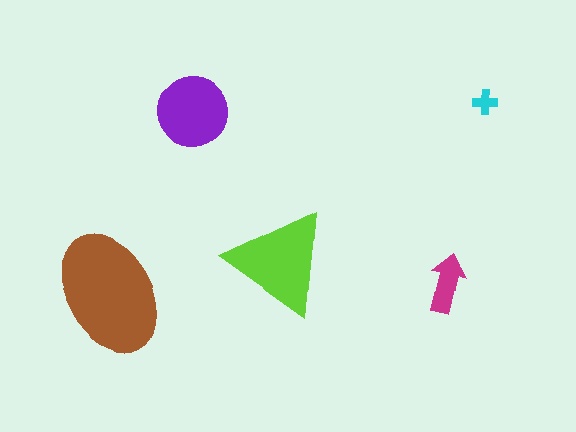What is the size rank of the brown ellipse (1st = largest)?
1st.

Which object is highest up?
The cyan cross is topmost.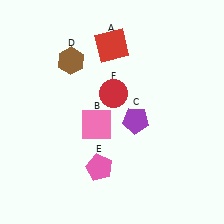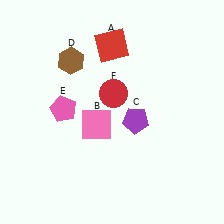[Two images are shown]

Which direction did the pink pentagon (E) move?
The pink pentagon (E) moved up.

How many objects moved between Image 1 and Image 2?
1 object moved between the two images.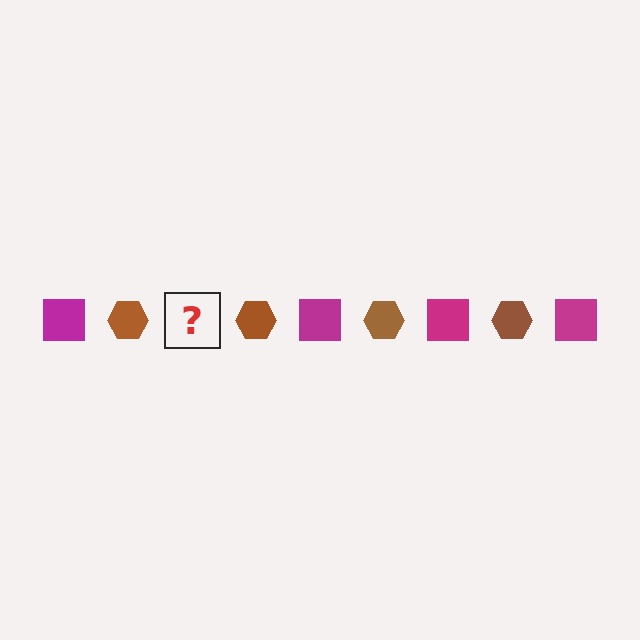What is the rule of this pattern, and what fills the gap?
The rule is that the pattern alternates between magenta square and brown hexagon. The gap should be filled with a magenta square.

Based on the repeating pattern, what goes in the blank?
The blank should be a magenta square.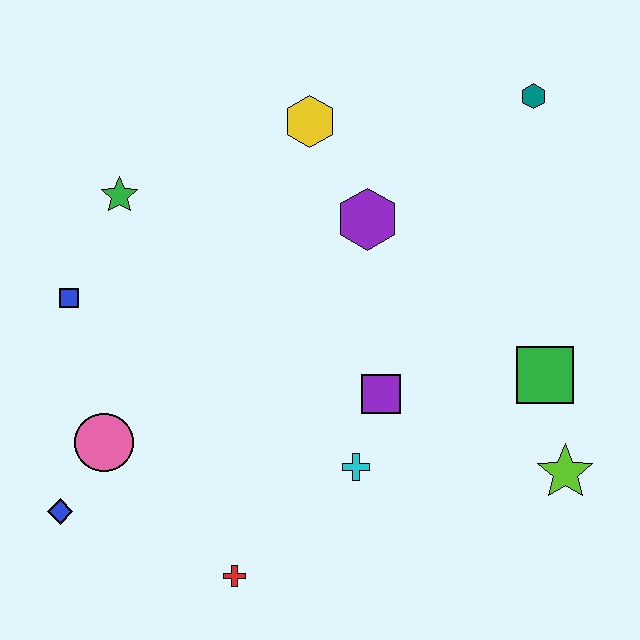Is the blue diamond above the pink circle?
No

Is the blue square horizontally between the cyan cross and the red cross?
No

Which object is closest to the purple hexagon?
The yellow hexagon is closest to the purple hexagon.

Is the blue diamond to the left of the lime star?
Yes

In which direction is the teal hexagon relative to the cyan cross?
The teal hexagon is above the cyan cross.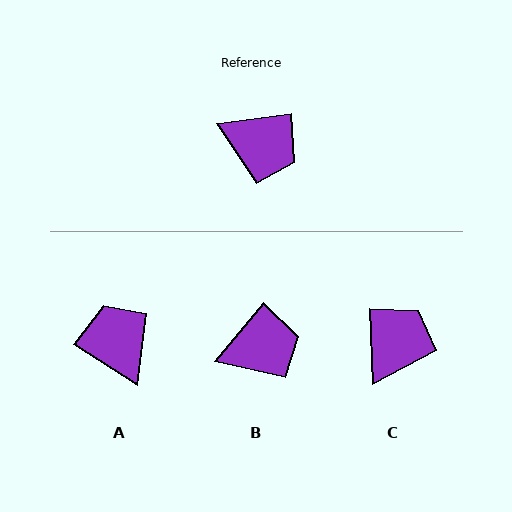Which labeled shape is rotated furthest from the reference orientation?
A, about 140 degrees away.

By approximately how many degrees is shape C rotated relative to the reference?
Approximately 85 degrees counter-clockwise.